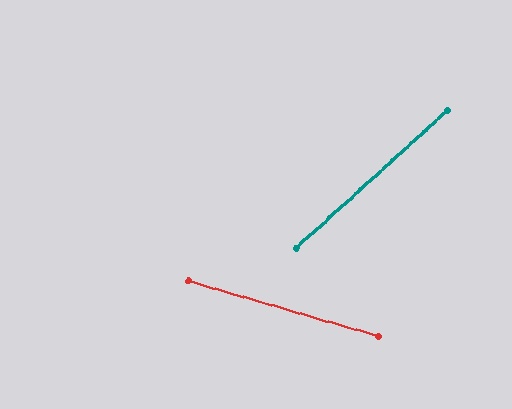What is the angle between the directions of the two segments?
Approximately 58 degrees.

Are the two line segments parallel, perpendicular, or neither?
Neither parallel nor perpendicular — they differ by about 58°.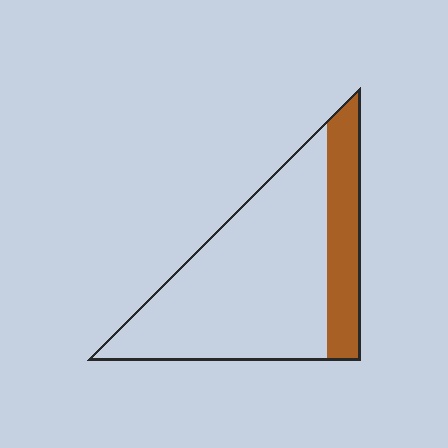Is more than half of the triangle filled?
No.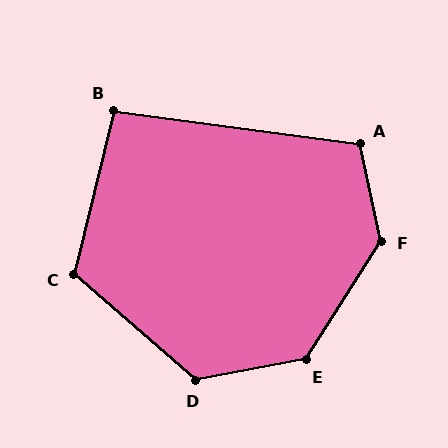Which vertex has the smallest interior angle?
B, at approximately 96 degrees.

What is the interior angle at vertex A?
Approximately 110 degrees (obtuse).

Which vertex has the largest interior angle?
F, at approximately 135 degrees.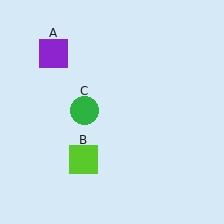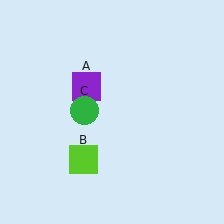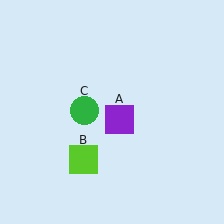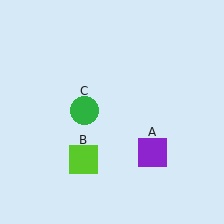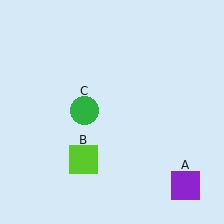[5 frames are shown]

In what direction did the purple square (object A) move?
The purple square (object A) moved down and to the right.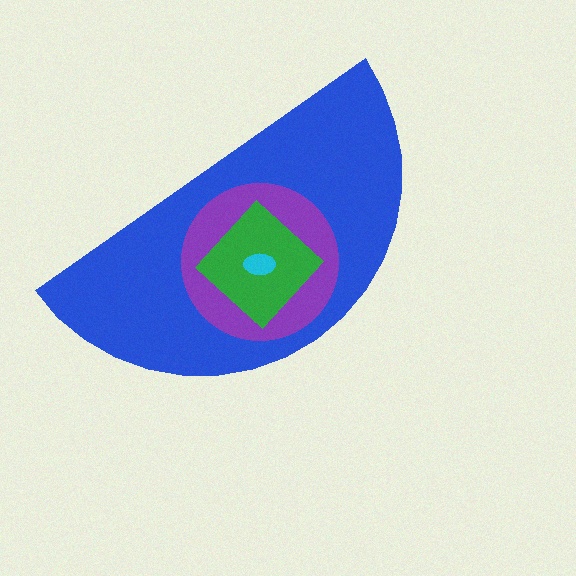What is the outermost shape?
The blue semicircle.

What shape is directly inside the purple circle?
The green diamond.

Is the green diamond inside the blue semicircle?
Yes.